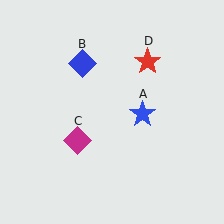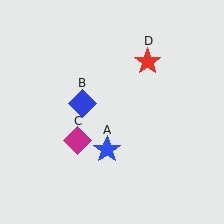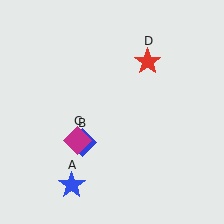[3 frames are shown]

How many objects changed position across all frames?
2 objects changed position: blue star (object A), blue diamond (object B).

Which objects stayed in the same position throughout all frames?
Magenta diamond (object C) and red star (object D) remained stationary.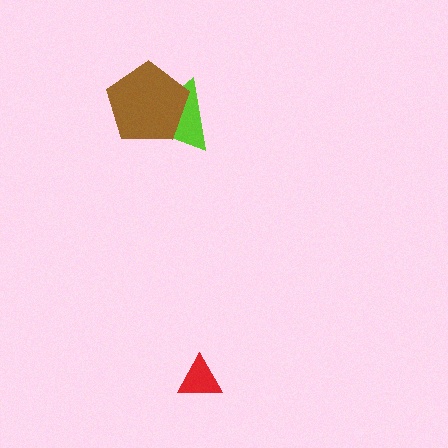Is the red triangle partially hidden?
No, no other shape covers it.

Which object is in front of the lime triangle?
The brown pentagon is in front of the lime triangle.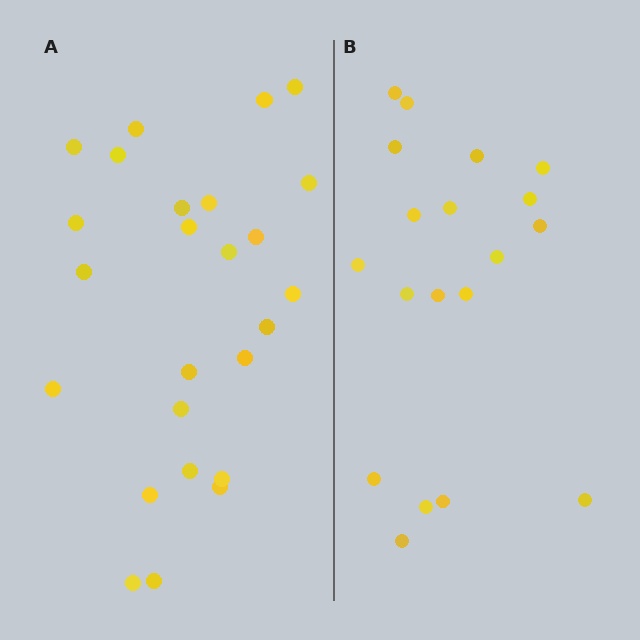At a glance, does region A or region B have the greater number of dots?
Region A (the left region) has more dots.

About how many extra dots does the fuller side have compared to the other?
Region A has about 6 more dots than region B.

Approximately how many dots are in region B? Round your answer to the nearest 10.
About 20 dots. (The exact count is 19, which rounds to 20.)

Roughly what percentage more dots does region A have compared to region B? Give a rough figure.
About 30% more.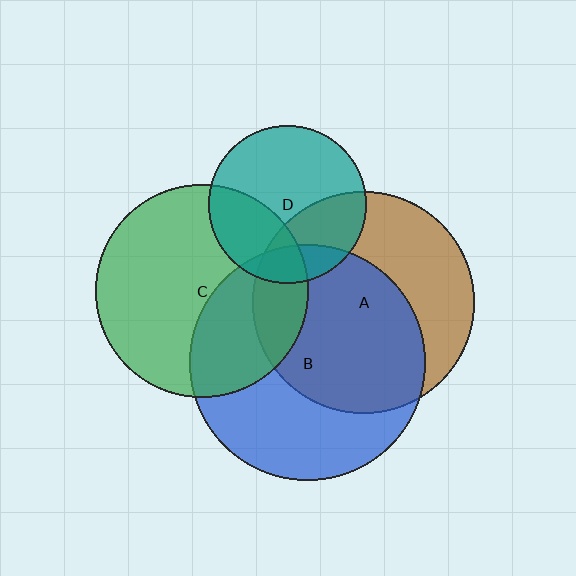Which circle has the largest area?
Circle B (blue).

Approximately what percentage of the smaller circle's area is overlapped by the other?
Approximately 60%.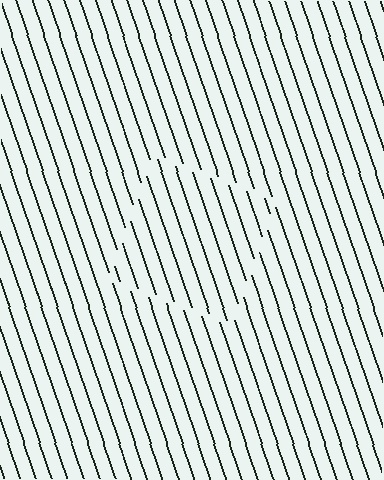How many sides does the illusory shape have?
4 sides — the line-ends trace a square.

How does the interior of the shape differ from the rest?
The interior of the shape contains the same grating, shifted by half a period — the contour is defined by the phase discontinuity where line-ends from the inner and outer gratings abut.